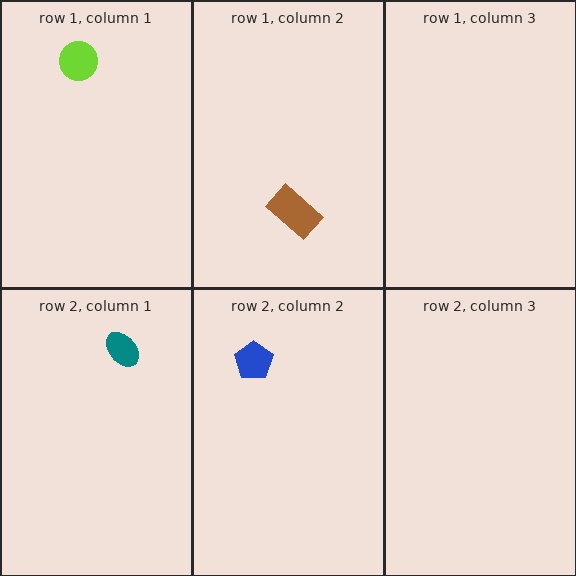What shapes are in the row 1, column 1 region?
The lime circle.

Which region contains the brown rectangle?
The row 1, column 2 region.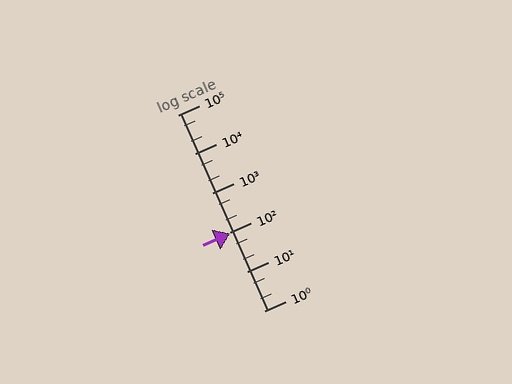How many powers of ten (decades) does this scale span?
The scale spans 5 decades, from 1 to 100000.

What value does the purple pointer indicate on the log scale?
The pointer indicates approximately 92.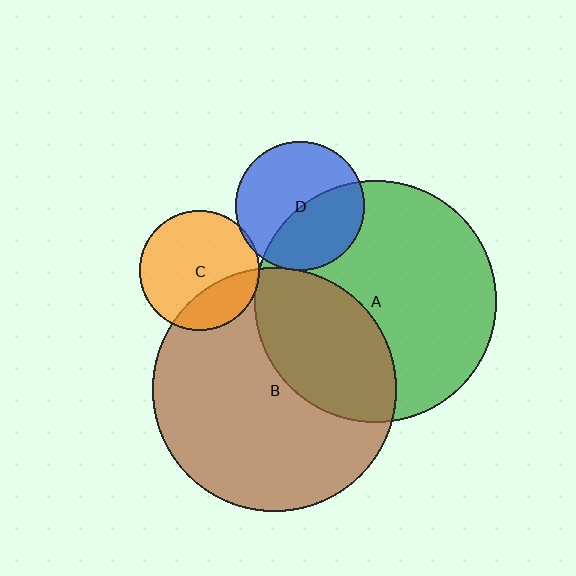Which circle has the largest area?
Circle B (brown).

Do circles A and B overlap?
Yes.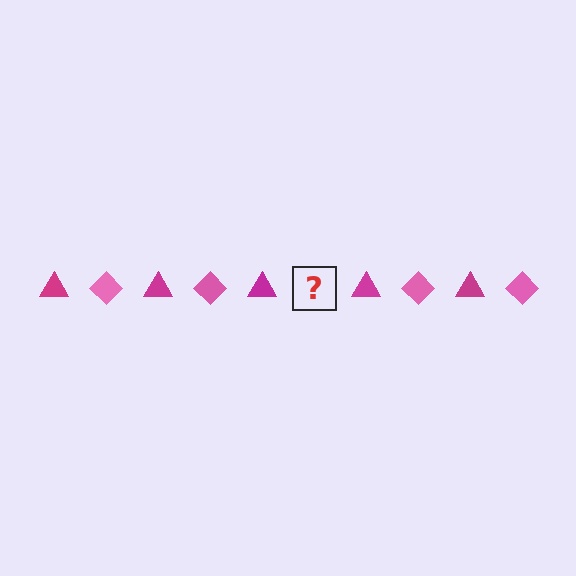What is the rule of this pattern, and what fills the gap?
The rule is that the pattern alternates between magenta triangle and pink diamond. The gap should be filled with a pink diamond.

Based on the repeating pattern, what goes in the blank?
The blank should be a pink diamond.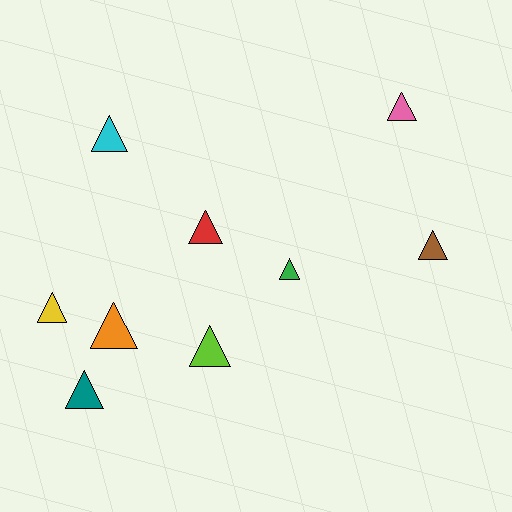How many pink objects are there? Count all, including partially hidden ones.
There is 1 pink object.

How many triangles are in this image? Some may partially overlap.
There are 9 triangles.